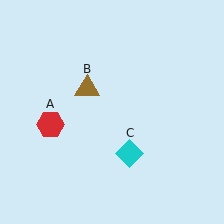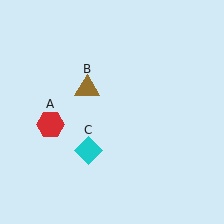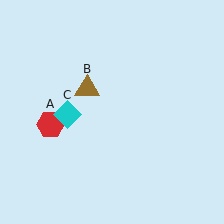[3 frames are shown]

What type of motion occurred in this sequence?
The cyan diamond (object C) rotated clockwise around the center of the scene.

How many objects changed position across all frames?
1 object changed position: cyan diamond (object C).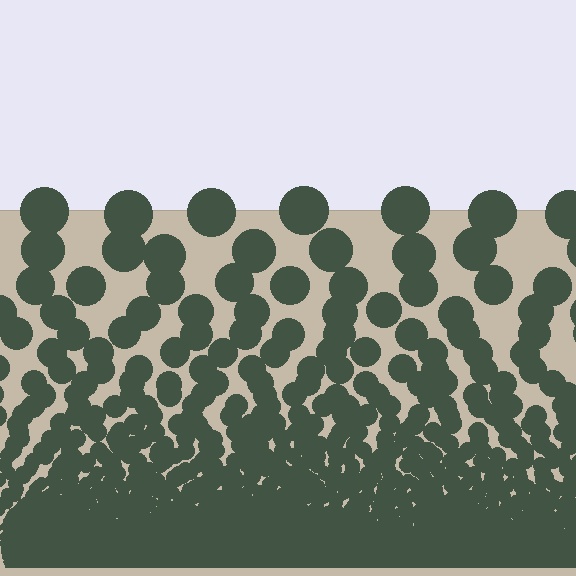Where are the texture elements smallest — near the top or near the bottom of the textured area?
Near the bottom.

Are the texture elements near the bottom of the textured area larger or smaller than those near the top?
Smaller. The gradient is inverted — elements near the bottom are smaller and denser.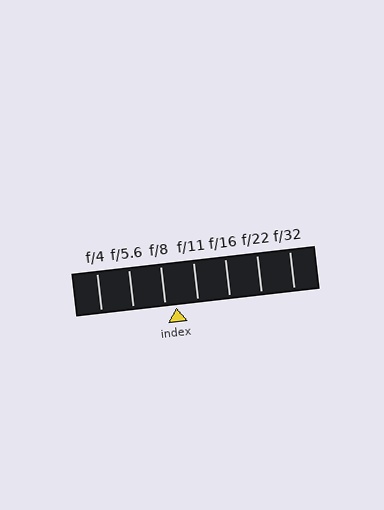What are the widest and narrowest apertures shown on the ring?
The widest aperture shown is f/4 and the narrowest is f/32.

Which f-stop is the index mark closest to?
The index mark is closest to f/8.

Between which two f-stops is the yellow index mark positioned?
The index mark is between f/8 and f/11.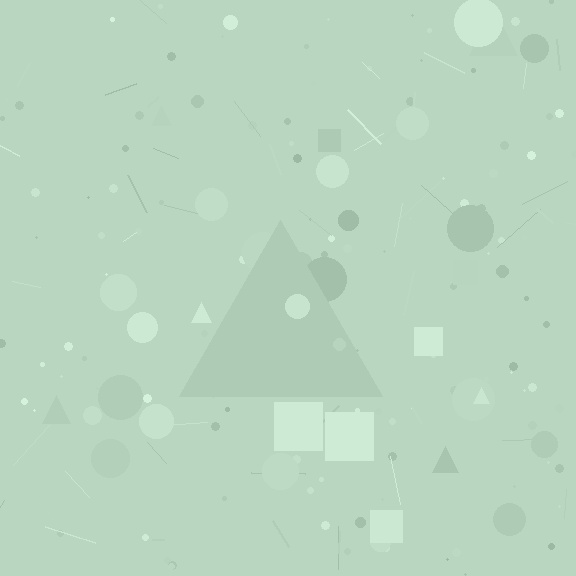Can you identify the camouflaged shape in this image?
The camouflaged shape is a triangle.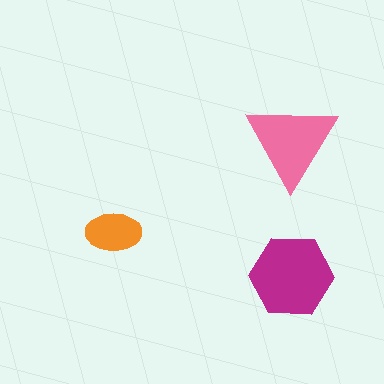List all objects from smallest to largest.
The orange ellipse, the pink triangle, the magenta hexagon.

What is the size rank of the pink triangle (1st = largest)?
2nd.